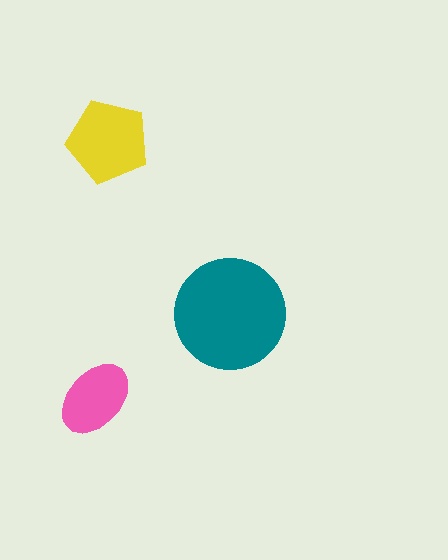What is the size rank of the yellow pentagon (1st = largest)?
2nd.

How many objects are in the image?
There are 3 objects in the image.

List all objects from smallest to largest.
The pink ellipse, the yellow pentagon, the teal circle.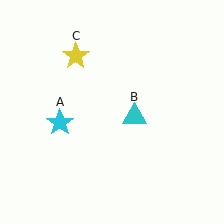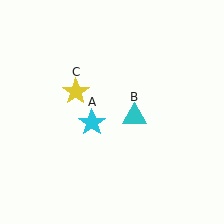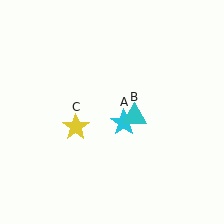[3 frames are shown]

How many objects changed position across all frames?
2 objects changed position: cyan star (object A), yellow star (object C).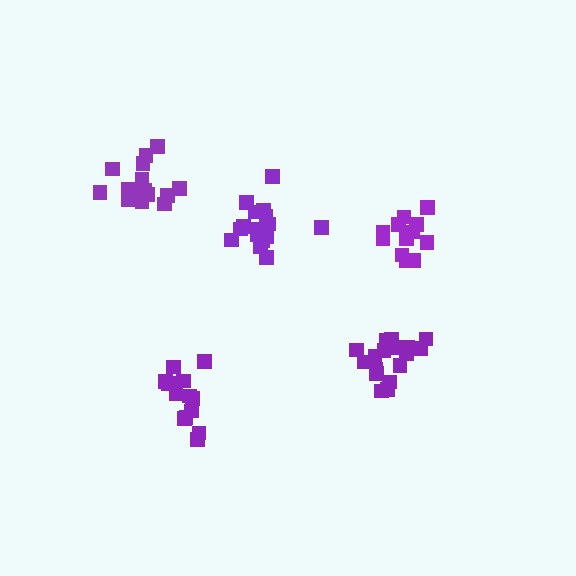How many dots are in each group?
Group 1: 18 dots, Group 2: 12 dots, Group 3: 13 dots, Group 4: 17 dots, Group 5: 16 dots (76 total).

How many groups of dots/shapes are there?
There are 5 groups.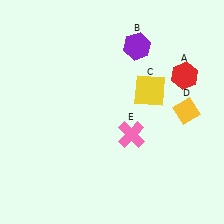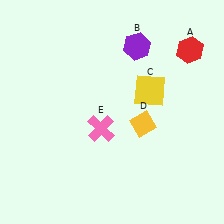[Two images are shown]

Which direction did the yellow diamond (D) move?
The yellow diamond (D) moved left.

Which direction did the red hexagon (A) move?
The red hexagon (A) moved up.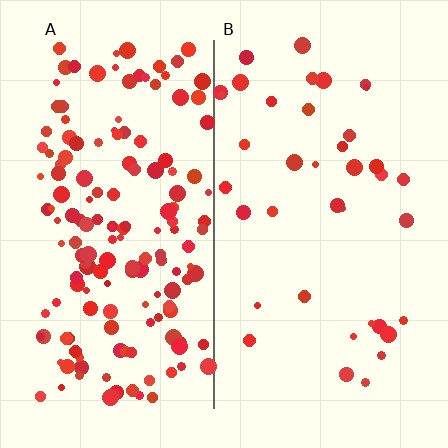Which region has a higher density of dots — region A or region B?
A (the left).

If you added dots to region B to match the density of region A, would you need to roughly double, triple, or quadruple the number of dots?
Approximately quadruple.